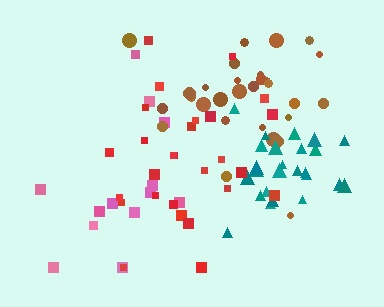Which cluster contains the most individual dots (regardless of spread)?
Brown (29).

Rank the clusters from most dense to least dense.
teal, brown, red, pink.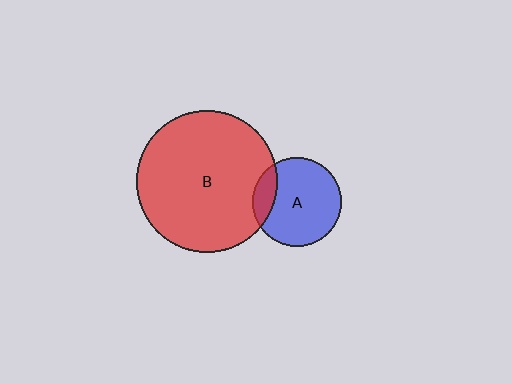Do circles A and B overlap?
Yes.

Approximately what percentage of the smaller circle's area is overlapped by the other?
Approximately 15%.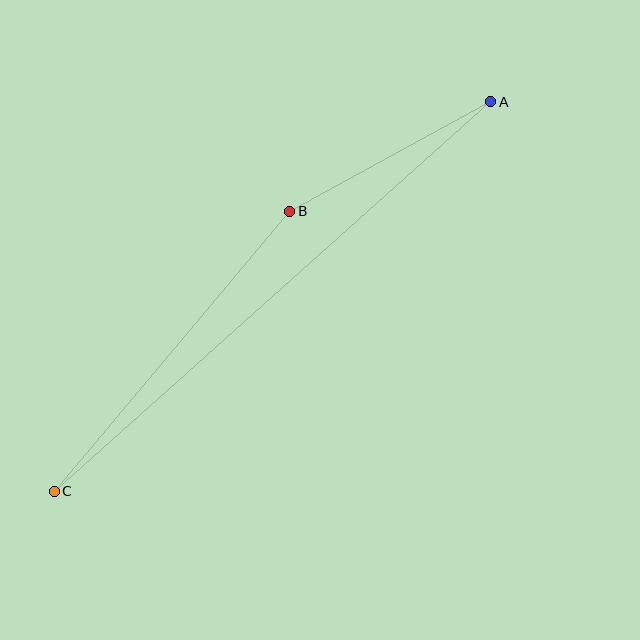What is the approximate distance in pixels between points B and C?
The distance between B and C is approximately 366 pixels.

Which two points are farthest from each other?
Points A and C are farthest from each other.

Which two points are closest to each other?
Points A and B are closest to each other.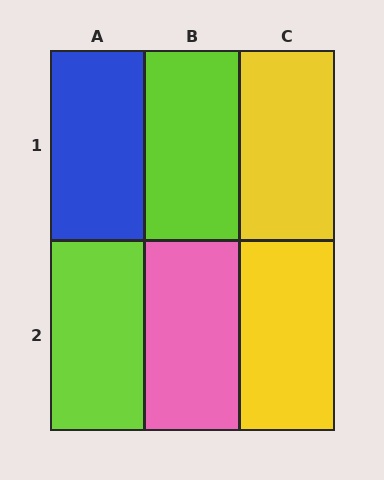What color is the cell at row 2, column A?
Lime.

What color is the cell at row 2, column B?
Pink.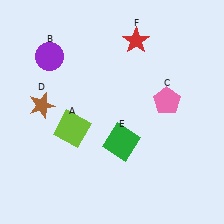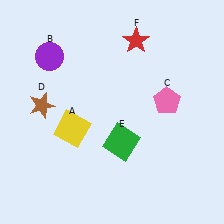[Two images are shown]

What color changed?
The square (A) changed from lime in Image 1 to yellow in Image 2.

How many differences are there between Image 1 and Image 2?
There is 1 difference between the two images.